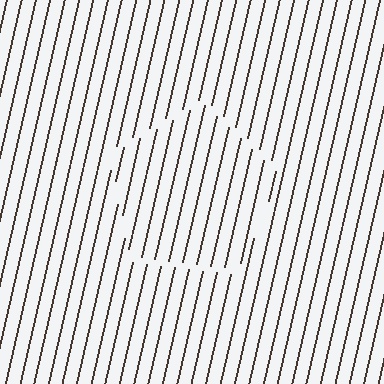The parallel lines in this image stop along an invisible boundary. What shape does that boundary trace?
An illusory pentagon. The interior of the shape contains the same grating, shifted by half a period — the contour is defined by the phase discontinuity where line-ends from the inner and outer gratings abut.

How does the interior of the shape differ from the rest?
The interior of the shape contains the same grating, shifted by half a period — the contour is defined by the phase discontinuity where line-ends from the inner and outer gratings abut.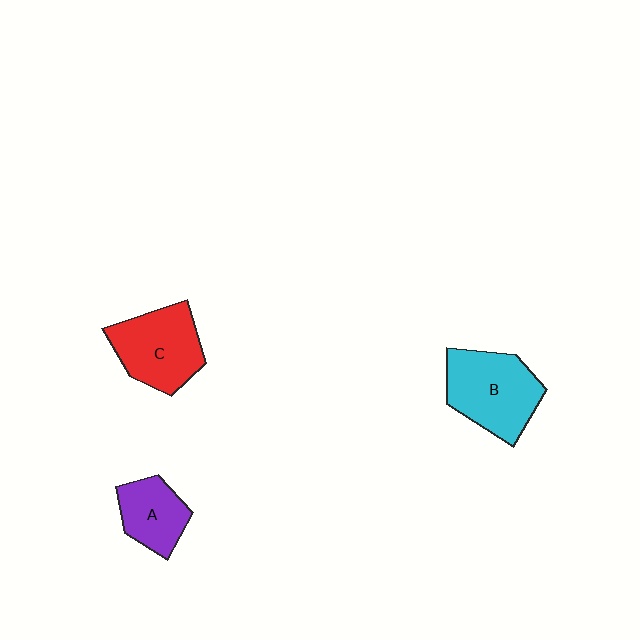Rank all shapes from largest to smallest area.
From largest to smallest: B (cyan), C (red), A (purple).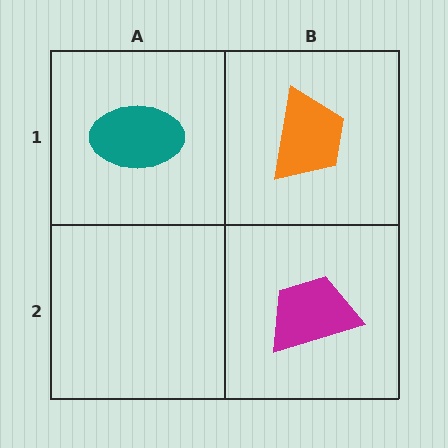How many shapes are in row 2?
1 shape.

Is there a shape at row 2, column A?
No, that cell is empty.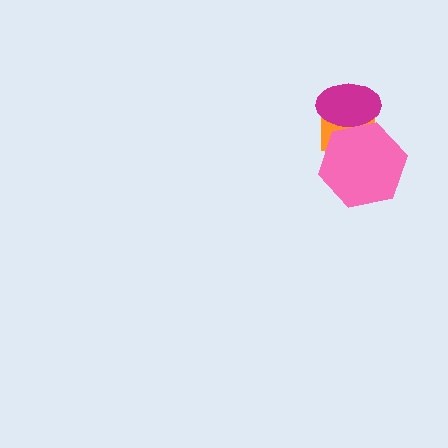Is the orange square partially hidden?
Yes, it is partially covered by another shape.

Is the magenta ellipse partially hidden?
No, no other shape covers it.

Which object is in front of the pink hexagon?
The magenta ellipse is in front of the pink hexagon.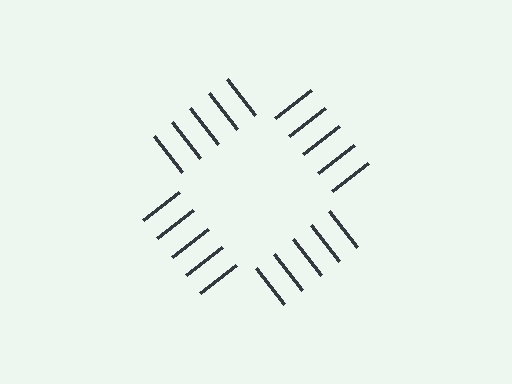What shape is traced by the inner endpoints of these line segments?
An illusory square — the line segments terminate on its edges but no continuous stroke is drawn.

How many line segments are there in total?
20 — 5 along each of the 4 edges.